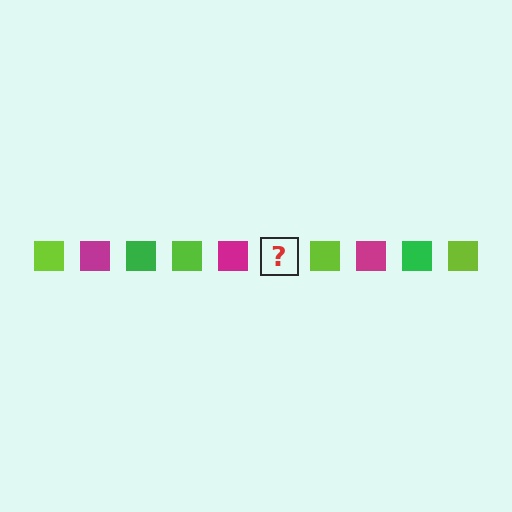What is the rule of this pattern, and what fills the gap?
The rule is that the pattern cycles through lime, magenta, green squares. The gap should be filled with a green square.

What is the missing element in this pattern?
The missing element is a green square.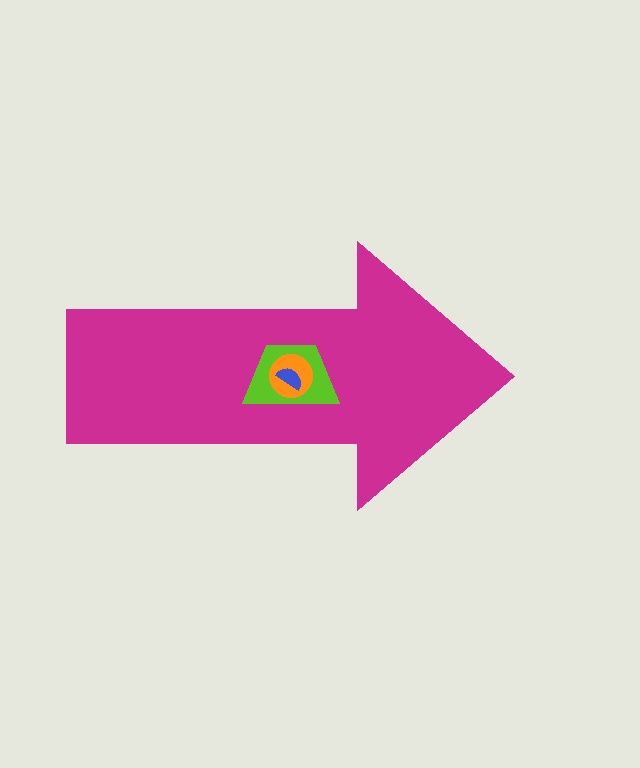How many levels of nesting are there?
4.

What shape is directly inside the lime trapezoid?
The orange circle.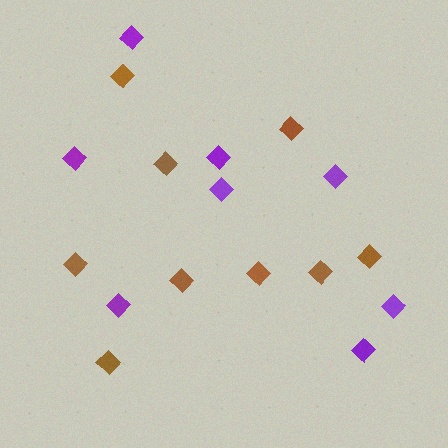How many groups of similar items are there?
There are 2 groups: one group of purple diamonds (8) and one group of brown diamonds (9).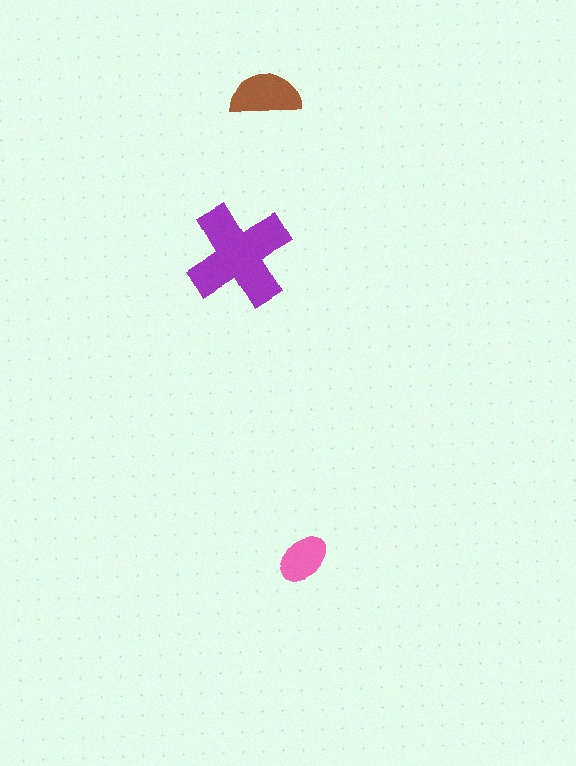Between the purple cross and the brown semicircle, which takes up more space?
The purple cross.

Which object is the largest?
The purple cross.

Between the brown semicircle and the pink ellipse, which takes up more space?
The brown semicircle.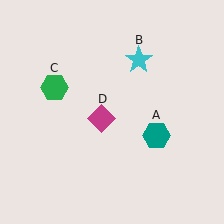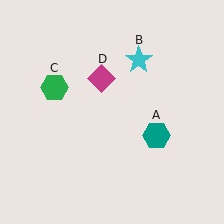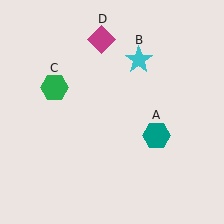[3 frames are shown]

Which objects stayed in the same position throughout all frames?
Teal hexagon (object A) and cyan star (object B) and green hexagon (object C) remained stationary.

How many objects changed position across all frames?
1 object changed position: magenta diamond (object D).